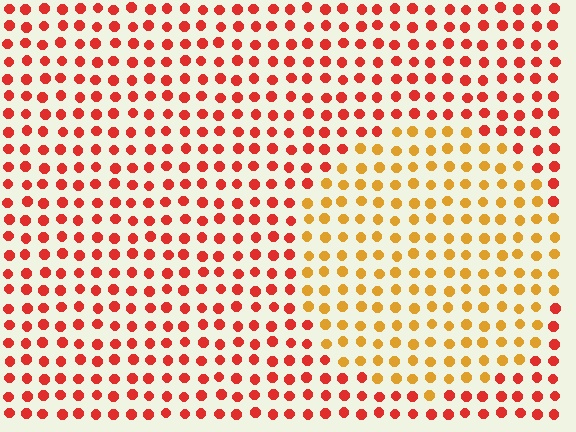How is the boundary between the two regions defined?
The boundary is defined purely by a slight shift in hue (about 38 degrees). Spacing, size, and orientation are identical on both sides.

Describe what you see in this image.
The image is filled with small red elements in a uniform arrangement. A circle-shaped region is visible where the elements are tinted to a slightly different hue, forming a subtle color boundary.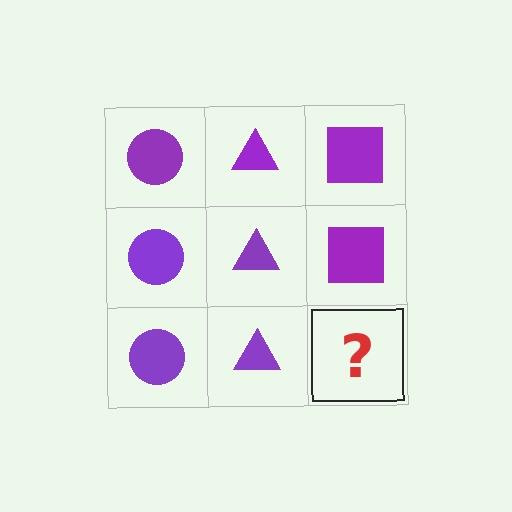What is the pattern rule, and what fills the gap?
The rule is that each column has a consistent shape. The gap should be filled with a purple square.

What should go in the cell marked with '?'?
The missing cell should contain a purple square.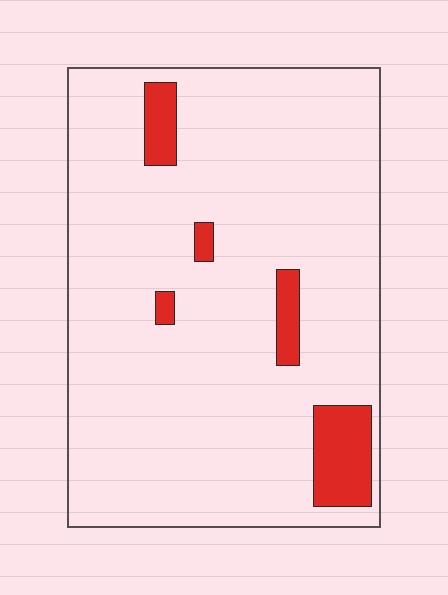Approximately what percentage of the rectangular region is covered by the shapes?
Approximately 10%.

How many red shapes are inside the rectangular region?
5.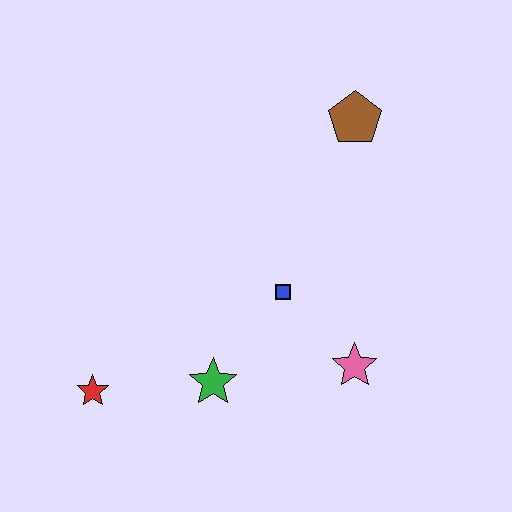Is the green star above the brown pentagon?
No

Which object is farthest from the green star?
The brown pentagon is farthest from the green star.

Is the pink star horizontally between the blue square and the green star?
No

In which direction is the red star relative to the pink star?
The red star is to the left of the pink star.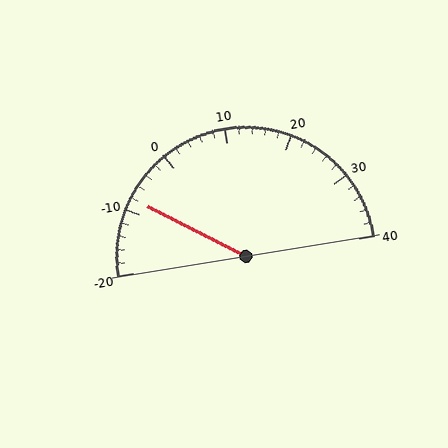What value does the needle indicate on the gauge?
The needle indicates approximately -8.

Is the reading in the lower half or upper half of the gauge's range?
The reading is in the lower half of the range (-20 to 40).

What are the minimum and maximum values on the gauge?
The gauge ranges from -20 to 40.